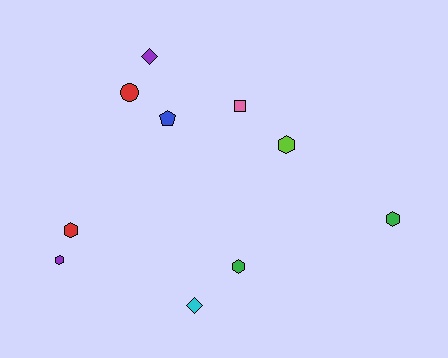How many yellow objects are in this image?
There are no yellow objects.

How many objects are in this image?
There are 10 objects.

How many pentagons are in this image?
There is 1 pentagon.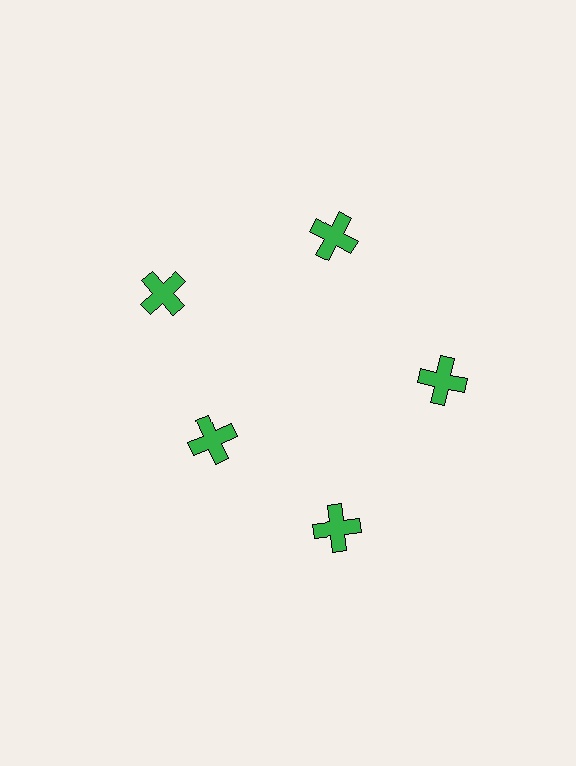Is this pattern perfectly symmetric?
No. The 5 green crosses are arranged in a ring, but one element near the 8 o'clock position is pulled inward toward the center, breaking the 5-fold rotational symmetry.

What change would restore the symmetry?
The symmetry would be restored by moving it outward, back onto the ring so that all 5 crosses sit at equal angles and equal distance from the center.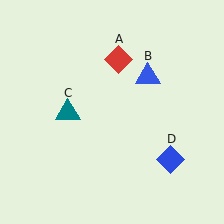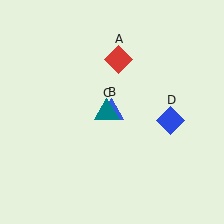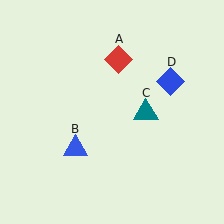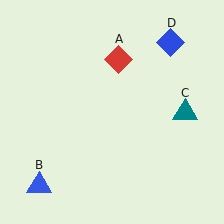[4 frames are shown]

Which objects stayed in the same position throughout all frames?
Red diamond (object A) remained stationary.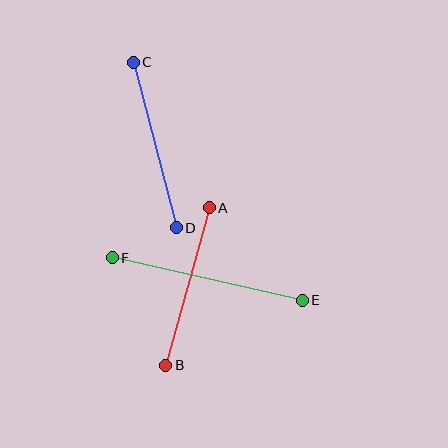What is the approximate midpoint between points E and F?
The midpoint is at approximately (207, 279) pixels.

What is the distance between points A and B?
The distance is approximately 164 pixels.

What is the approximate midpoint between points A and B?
The midpoint is at approximately (187, 286) pixels.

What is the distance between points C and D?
The distance is approximately 171 pixels.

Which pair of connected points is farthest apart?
Points E and F are farthest apart.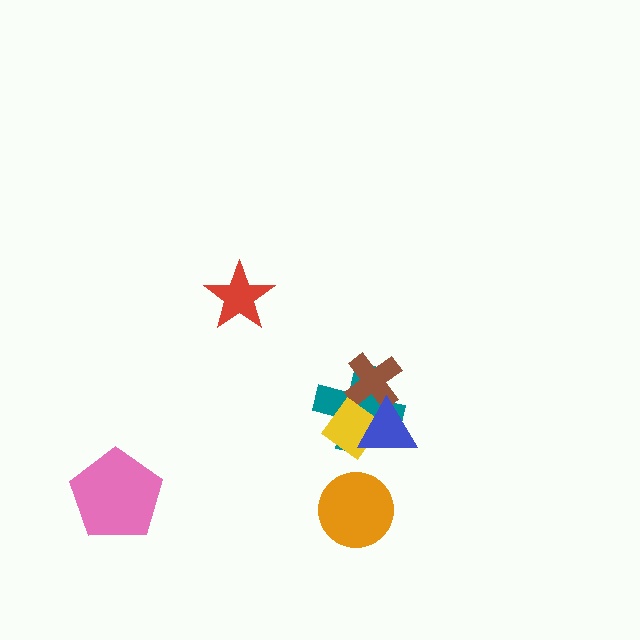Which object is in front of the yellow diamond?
The blue triangle is in front of the yellow diamond.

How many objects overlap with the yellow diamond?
3 objects overlap with the yellow diamond.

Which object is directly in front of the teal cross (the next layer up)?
The brown cross is directly in front of the teal cross.